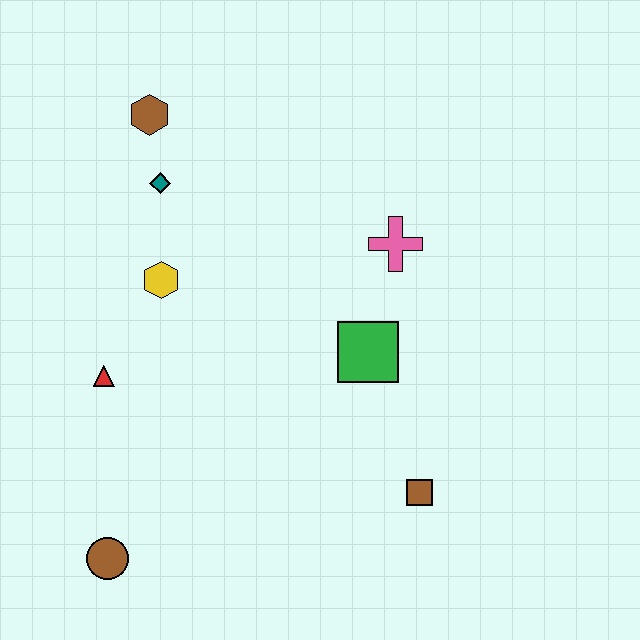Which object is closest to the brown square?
The green square is closest to the brown square.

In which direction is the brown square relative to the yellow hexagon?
The brown square is to the right of the yellow hexagon.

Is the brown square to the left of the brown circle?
No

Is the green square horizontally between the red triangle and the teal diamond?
No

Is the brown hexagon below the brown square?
No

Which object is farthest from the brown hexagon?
The brown square is farthest from the brown hexagon.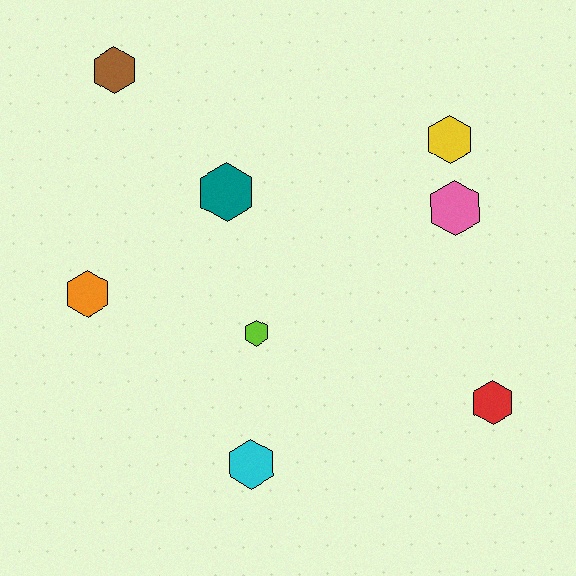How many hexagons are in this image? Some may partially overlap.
There are 8 hexagons.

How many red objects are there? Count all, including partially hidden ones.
There is 1 red object.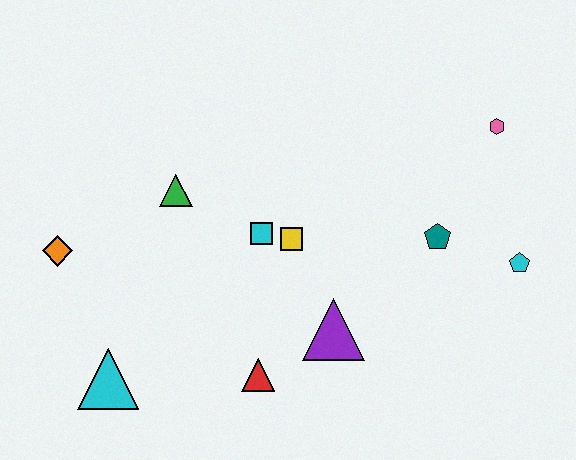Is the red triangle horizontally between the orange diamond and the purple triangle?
Yes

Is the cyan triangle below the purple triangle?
Yes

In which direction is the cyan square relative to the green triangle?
The cyan square is to the right of the green triangle.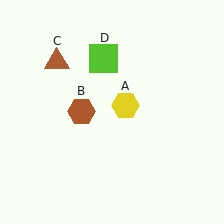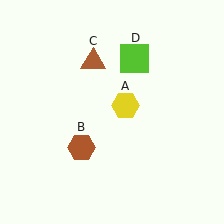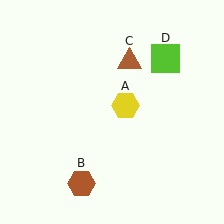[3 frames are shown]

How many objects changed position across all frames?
3 objects changed position: brown hexagon (object B), brown triangle (object C), lime square (object D).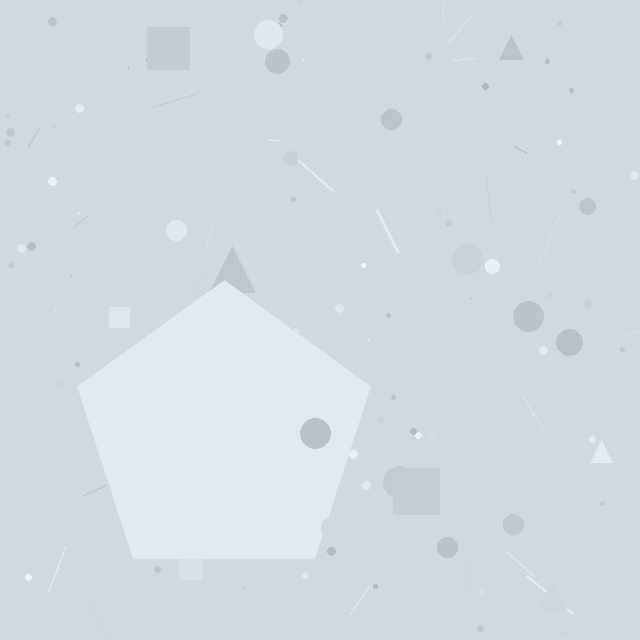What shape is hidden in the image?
A pentagon is hidden in the image.